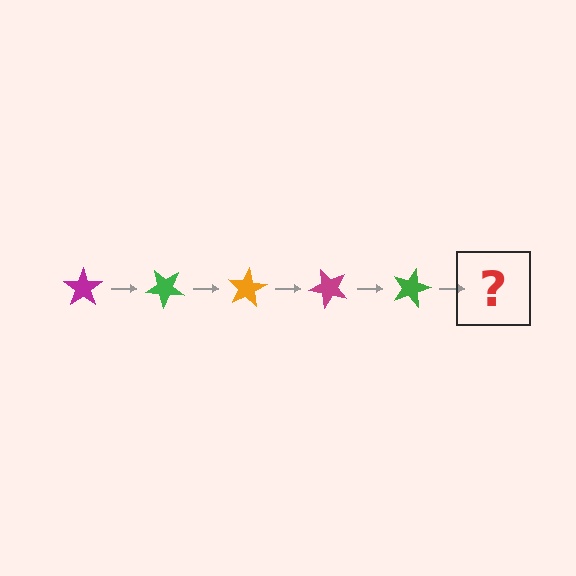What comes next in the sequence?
The next element should be an orange star, rotated 200 degrees from the start.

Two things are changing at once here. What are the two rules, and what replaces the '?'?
The two rules are that it rotates 40 degrees each step and the color cycles through magenta, green, and orange. The '?' should be an orange star, rotated 200 degrees from the start.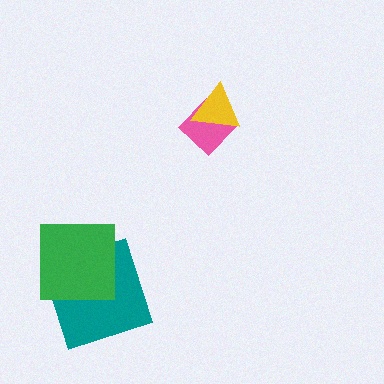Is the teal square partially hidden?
Yes, it is partially covered by another shape.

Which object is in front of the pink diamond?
The yellow triangle is in front of the pink diamond.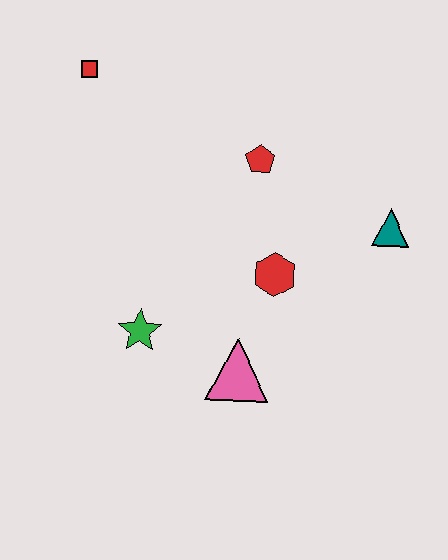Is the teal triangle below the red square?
Yes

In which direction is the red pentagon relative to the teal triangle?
The red pentagon is to the left of the teal triangle.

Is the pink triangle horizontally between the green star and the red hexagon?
Yes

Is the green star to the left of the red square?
No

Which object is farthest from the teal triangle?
The red square is farthest from the teal triangle.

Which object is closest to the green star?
The pink triangle is closest to the green star.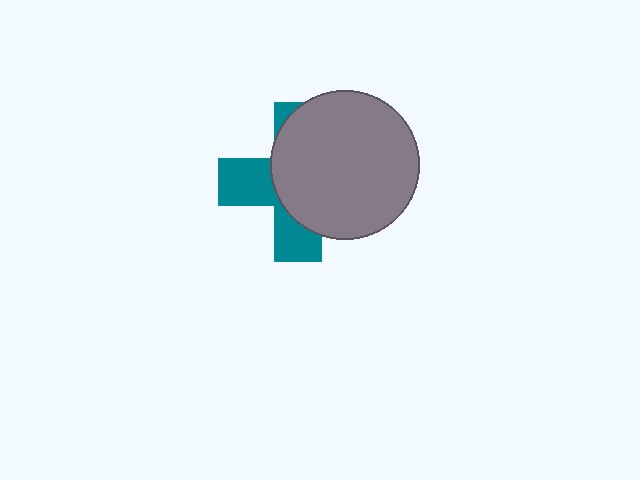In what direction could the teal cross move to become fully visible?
The teal cross could move left. That would shift it out from behind the gray circle entirely.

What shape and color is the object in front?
The object in front is a gray circle.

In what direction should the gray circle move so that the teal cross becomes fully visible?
The gray circle should move right. That is the shortest direction to clear the overlap and leave the teal cross fully visible.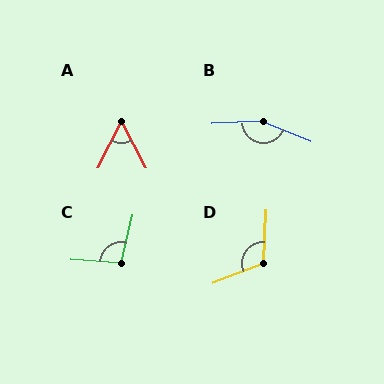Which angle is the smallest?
A, at approximately 54 degrees.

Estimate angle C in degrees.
Approximately 100 degrees.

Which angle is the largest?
B, at approximately 155 degrees.